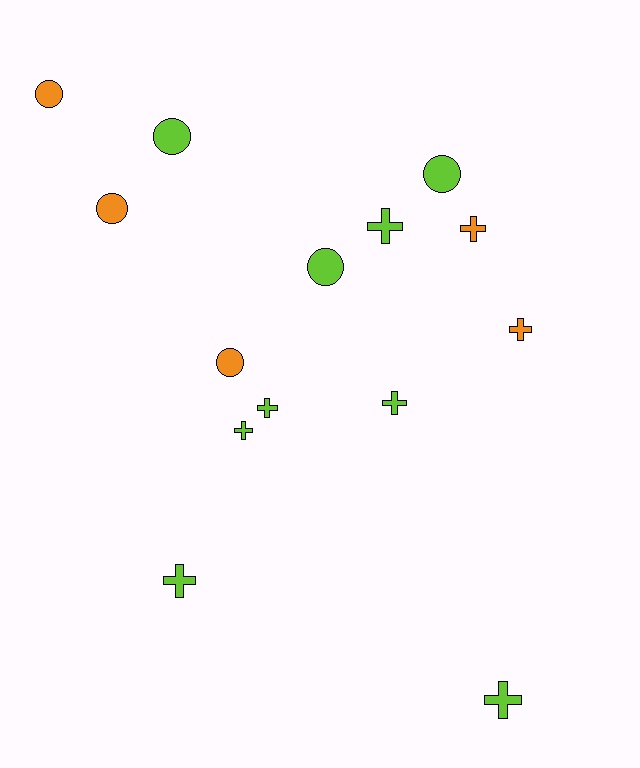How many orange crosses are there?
There are 2 orange crosses.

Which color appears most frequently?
Lime, with 9 objects.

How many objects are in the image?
There are 14 objects.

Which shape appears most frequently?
Cross, with 8 objects.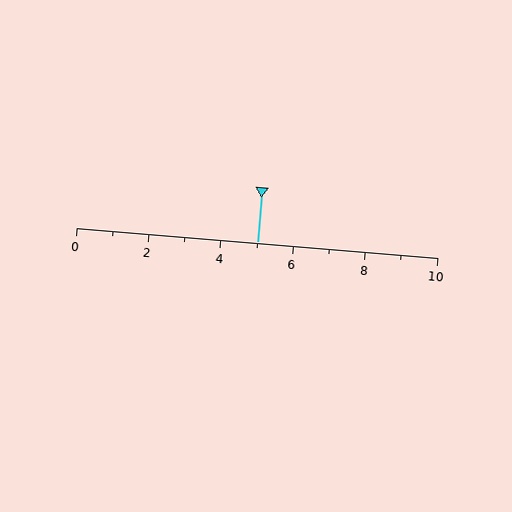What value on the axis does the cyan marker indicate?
The marker indicates approximately 5.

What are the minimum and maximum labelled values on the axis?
The axis runs from 0 to 10.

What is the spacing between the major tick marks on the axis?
The major ticks are spaced 2 apart.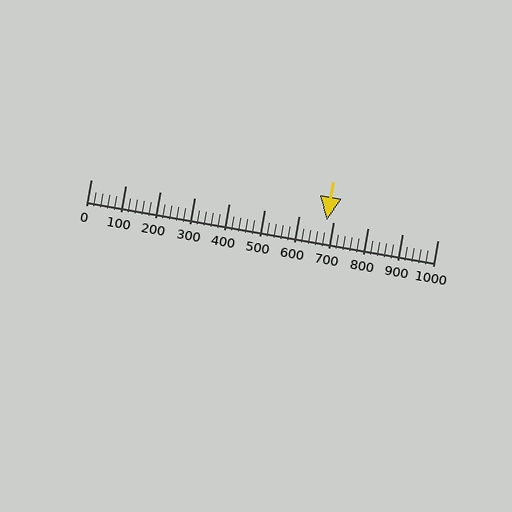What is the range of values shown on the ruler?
The ruler shows values from 0 to 1000.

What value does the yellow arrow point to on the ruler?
The yellow arrow points to approximately 680.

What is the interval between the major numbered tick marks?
The major tick marks are spaced 100 units apart.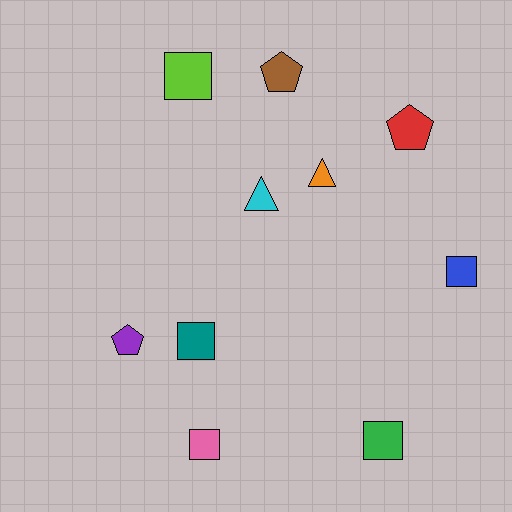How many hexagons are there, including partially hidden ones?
There are no hexagons.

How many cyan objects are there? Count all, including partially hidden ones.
There is 1 cyan object.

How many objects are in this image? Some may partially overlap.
There are 10 objects.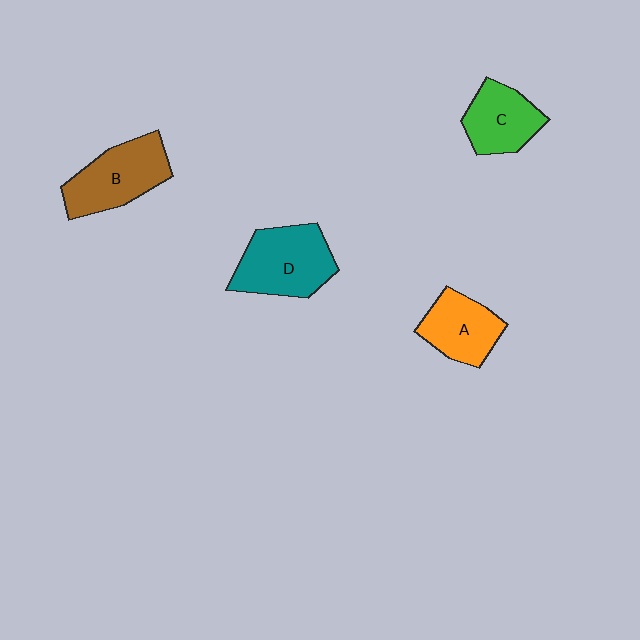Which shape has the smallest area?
Shape C (green).